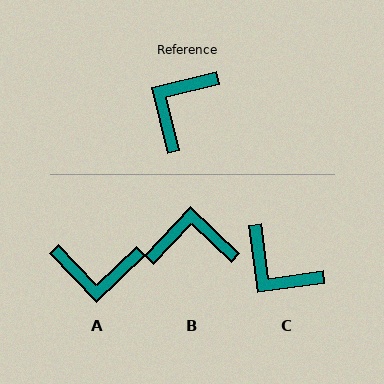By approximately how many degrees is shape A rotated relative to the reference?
Approximately 120 degrees counter-clockwise.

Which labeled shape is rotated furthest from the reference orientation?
A, about 120 degrees away.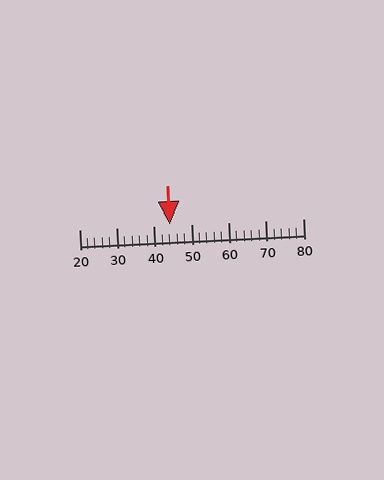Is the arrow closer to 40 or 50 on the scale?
The arrow is closer to 40.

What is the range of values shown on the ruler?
The ruler shows values from 20 to 80.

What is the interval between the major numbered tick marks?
The major tick marks are spaced 10 units apart.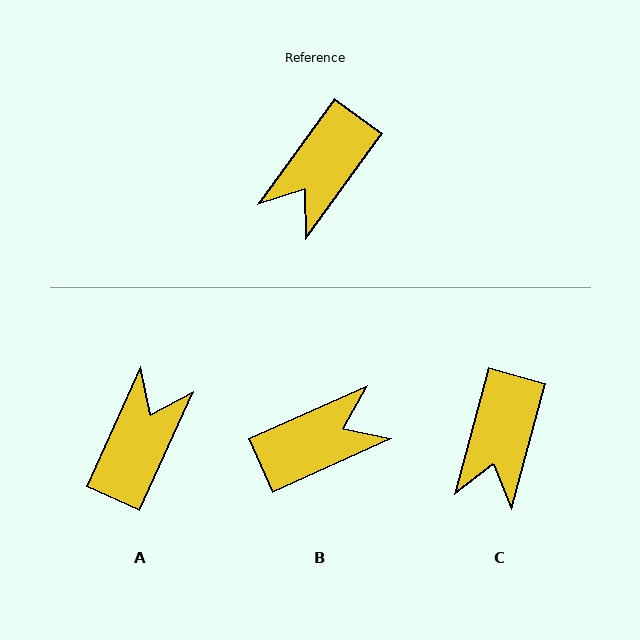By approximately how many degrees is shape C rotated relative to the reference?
Approximately 21 degrees counter-clockwise.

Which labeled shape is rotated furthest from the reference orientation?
A, about 168 degrees away.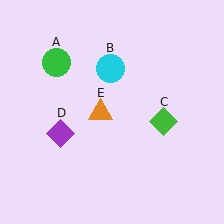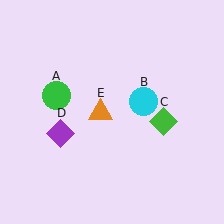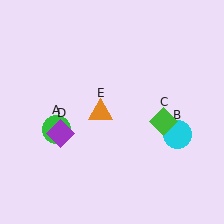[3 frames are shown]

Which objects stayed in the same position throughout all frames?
Green diamond (object C) and purple diamond (object D) and orange triangle (object E) remained stationary.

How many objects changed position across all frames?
2 objects changed position: green circle (object A), cyan circle (object B).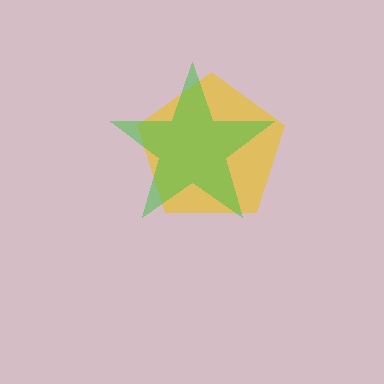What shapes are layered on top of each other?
The layered shapes are: a yellow pentagon, a green star.